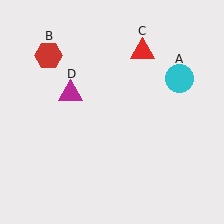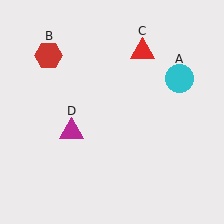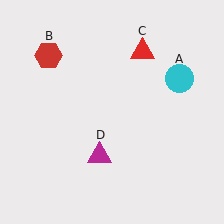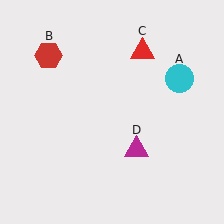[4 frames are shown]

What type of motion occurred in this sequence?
The magenta triangle (object D) rotated counterclockwise around the center of the scene.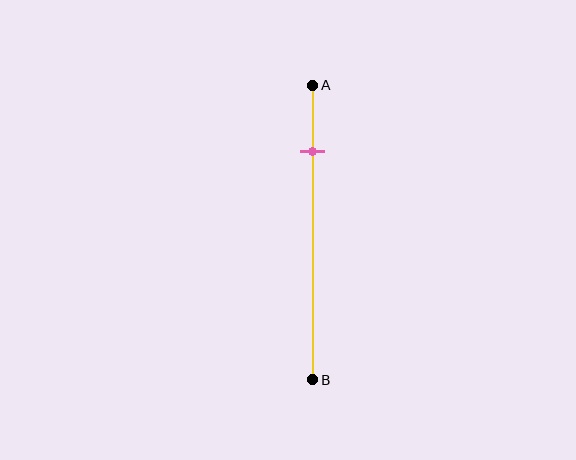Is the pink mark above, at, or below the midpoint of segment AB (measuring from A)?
The pink mark is above the midpoint of segment AB.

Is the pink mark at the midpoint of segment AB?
No, the mark is at about 25% from A, not at the 50% midpoint.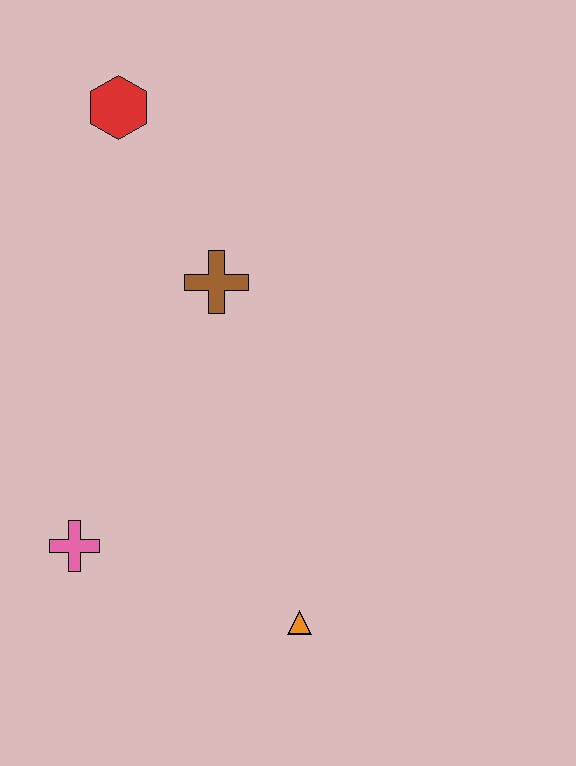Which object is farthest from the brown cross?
The orange triangle is farthest from the brown cross.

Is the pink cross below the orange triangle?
No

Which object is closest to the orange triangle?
The pink cross is closest to the orange triangle.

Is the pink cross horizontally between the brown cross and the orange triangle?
No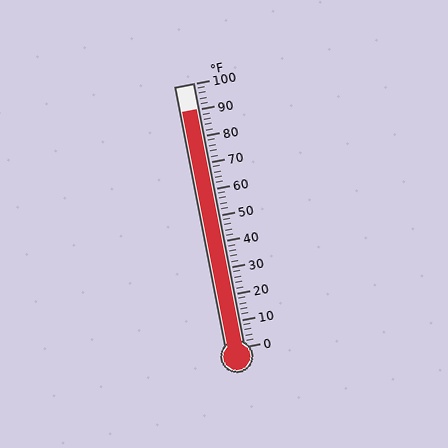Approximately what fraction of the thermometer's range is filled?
The thermometer is filled to approximately 90% of its range.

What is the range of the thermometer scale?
The thermometer scale ranges from 0°F to 100°F.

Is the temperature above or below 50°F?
The temperature is above 50°F.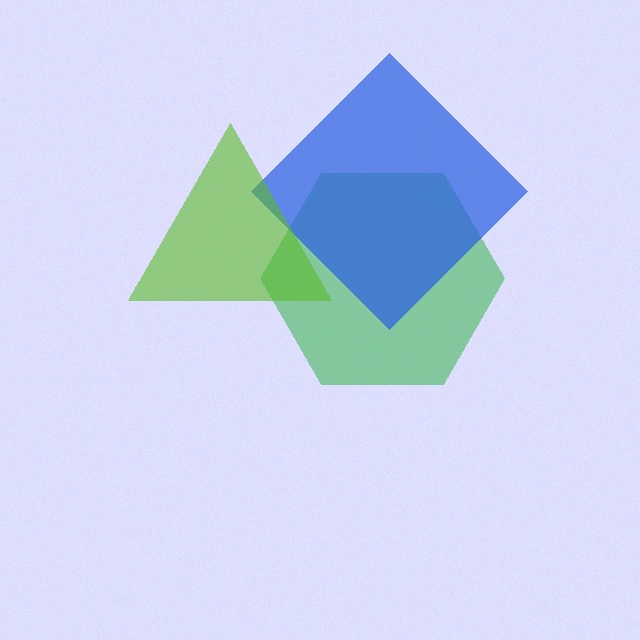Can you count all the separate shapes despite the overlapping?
Yes, there are 3 separate shapes.